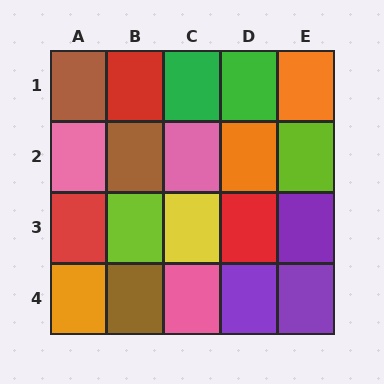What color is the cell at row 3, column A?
Red.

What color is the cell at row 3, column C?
Yellow.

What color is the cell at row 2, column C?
Pink.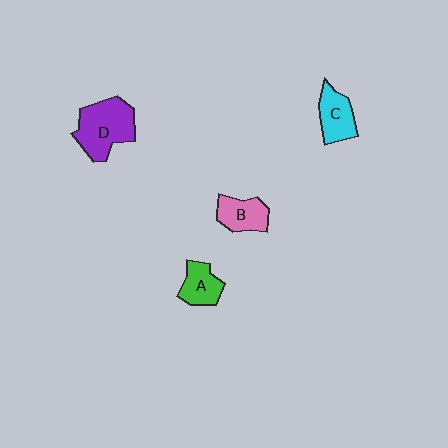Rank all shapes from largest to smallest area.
From largest to smallest: D (purple), C (cyan), B (pink), A (green).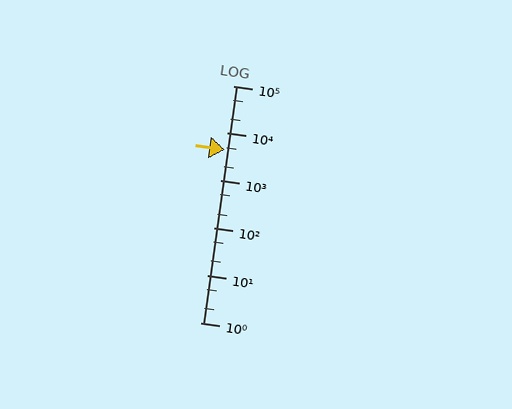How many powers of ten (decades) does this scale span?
The scale spans 5 decades, from 1 to 100000.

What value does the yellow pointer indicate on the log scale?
The pointer indicates approximately 4500.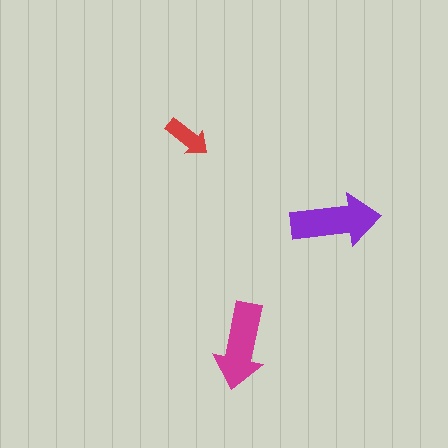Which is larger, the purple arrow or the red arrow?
The purple one.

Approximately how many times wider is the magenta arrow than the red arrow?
About 2 times wider.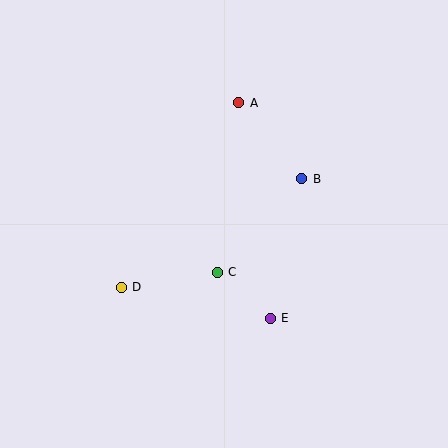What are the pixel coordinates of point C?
Point C is at (217, 272).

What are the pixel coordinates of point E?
Point E is at (270, 318).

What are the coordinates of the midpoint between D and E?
The midpoint between D and E is at (196, 303).